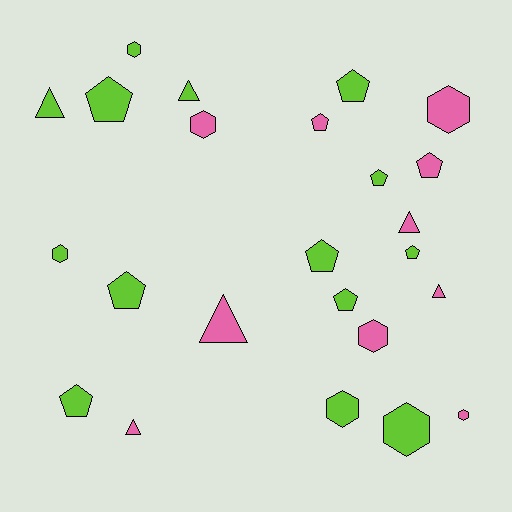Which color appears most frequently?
Lime, with 14 objects.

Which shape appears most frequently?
Pentagon, with 10 objects.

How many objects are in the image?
There are 24 objects.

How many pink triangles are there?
There are 4 pink triangles.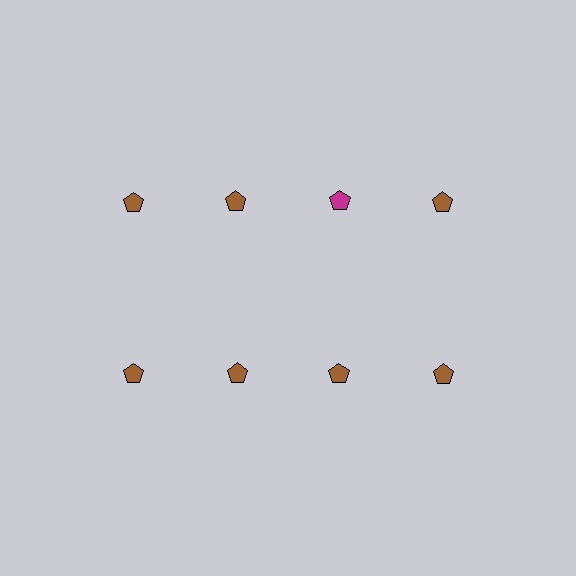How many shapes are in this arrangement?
There are 8 shapes arranged in a grid pattern.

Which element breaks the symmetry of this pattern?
The magenta pentagon in the top row, center column breaks the symmetry. All other shapes are brown pentagons.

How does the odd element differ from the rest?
It has a different color: magenta instead of brown.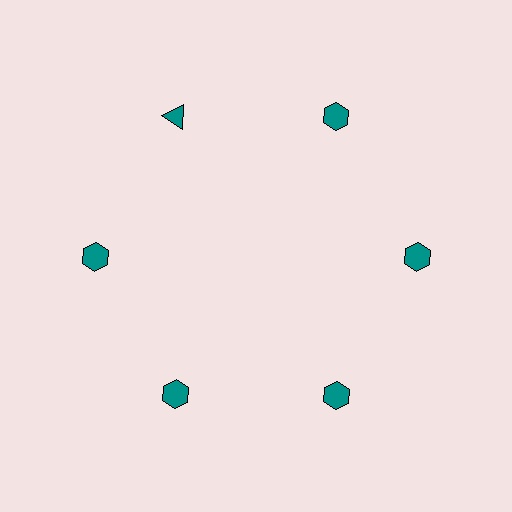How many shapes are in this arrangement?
There are 6 shapes arranged in a ring pattern.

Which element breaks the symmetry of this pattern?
The teal triangle at roughly the 11 o'clock position breaks the symmetry. All other shapes are teal hexagons.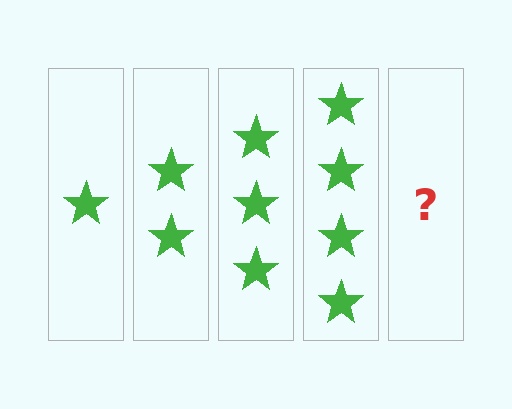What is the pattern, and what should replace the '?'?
The pattern is that each step adds one more star. The '?' should be 5 stars.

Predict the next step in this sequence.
The next step is 5 stars.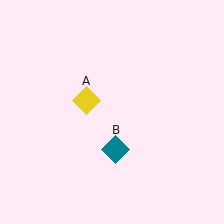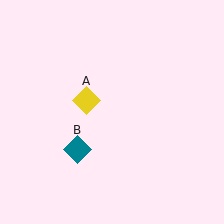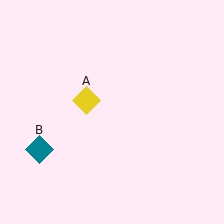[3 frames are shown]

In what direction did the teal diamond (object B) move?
The teal diamond (object B) moved left.